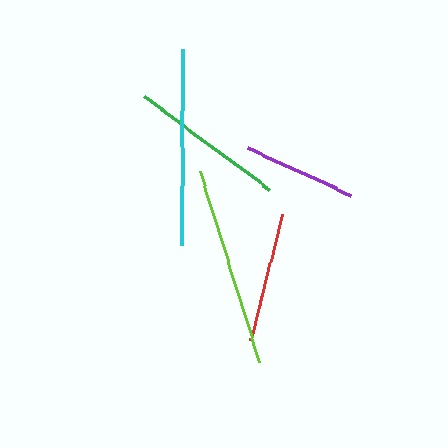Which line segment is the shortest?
The purple line is the shortest at approximately 114 pixels.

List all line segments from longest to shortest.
From longest to shortest: lime, cyan, green, red, purple.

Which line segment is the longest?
The lime line is the longest at approximately 201 pixels.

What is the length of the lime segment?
The lime segment is approximately 201 pixels long.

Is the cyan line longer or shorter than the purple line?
The cyan line is longer than the purple line.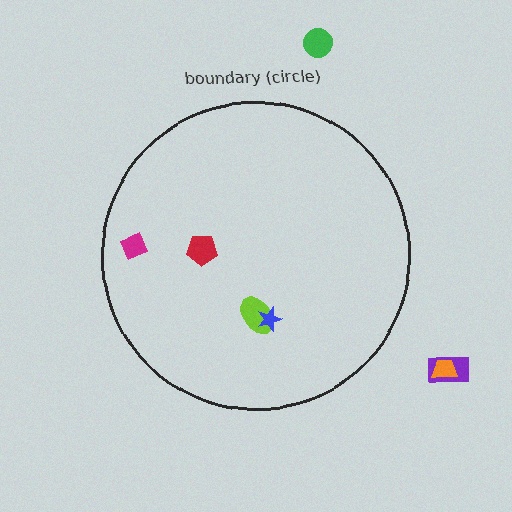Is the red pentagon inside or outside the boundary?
Inside.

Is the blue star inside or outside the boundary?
Inside.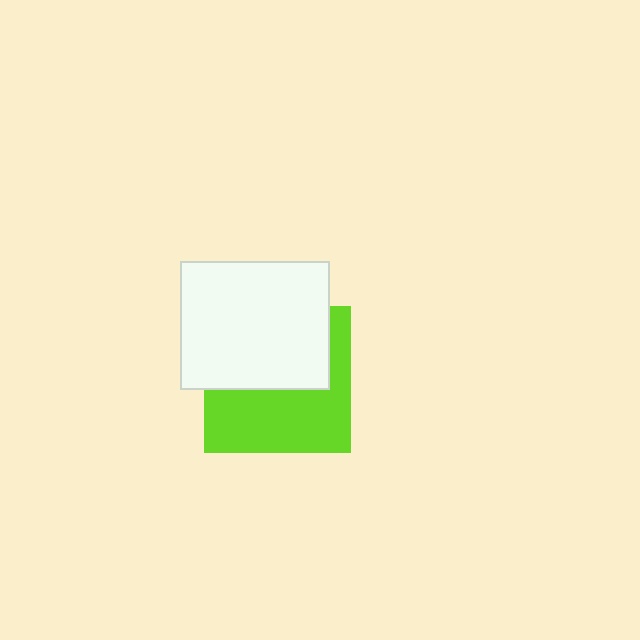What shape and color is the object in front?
The object in front is a white rectangle.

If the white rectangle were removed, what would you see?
You would see the complete lime square.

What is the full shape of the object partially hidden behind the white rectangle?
The partially hidden object is a lime square.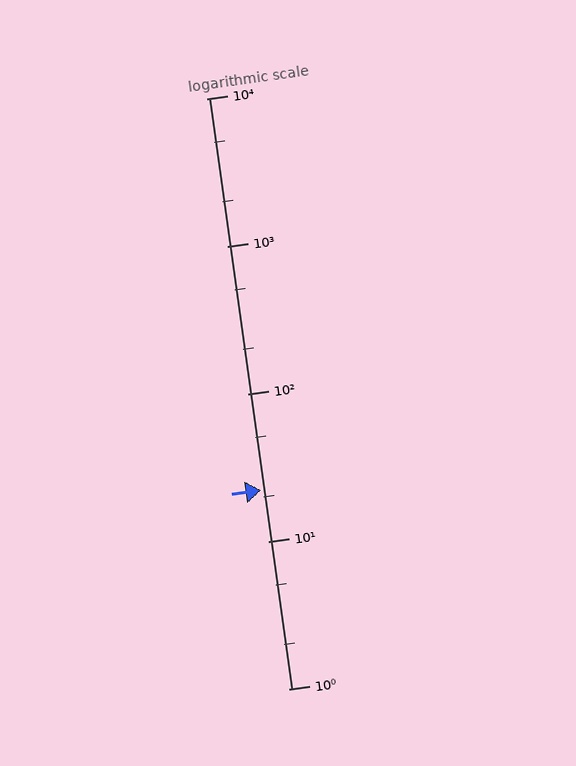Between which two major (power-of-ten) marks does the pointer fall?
The pointer is between 10 and 100.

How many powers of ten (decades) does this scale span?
The scale spans 4 decades, from 1 to 10000.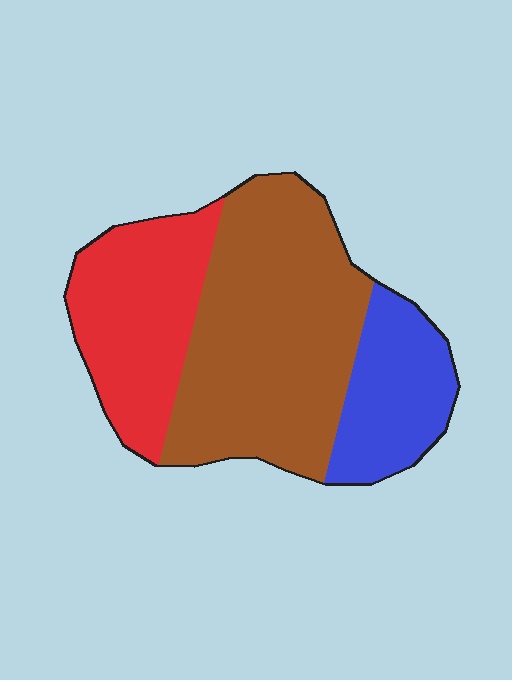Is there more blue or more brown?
Brown.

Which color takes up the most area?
Brown, at roughly 50%.